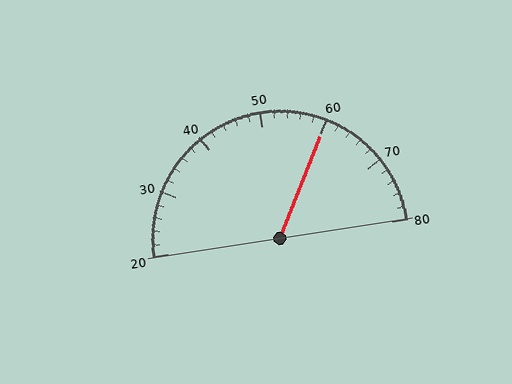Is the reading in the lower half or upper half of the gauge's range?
The reading is in the upper half of the range (20 to 80).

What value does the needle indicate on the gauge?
The needle indicates approximately 60.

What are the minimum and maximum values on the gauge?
The gauge ranges from 20 to 80.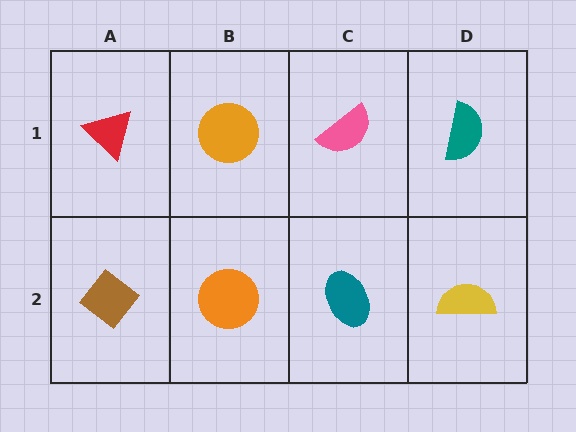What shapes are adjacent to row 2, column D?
A teal semicircle (row 1, column D), a teal ellipse (row 2, column C).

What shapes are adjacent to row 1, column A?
A brown diamond (row 2, column A), an orange circle (row 1, column B).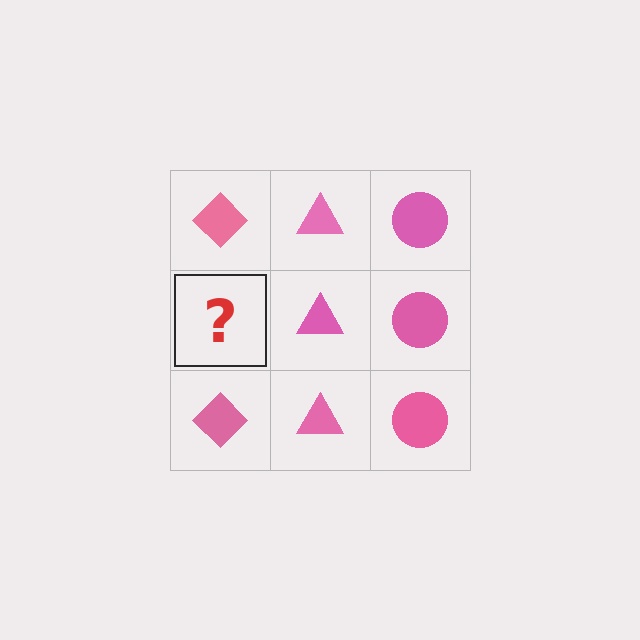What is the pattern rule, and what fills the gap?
The rule is that each column has a consistent shape. The gap should be filled with a pink diamond.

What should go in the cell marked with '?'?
The missing cell should contain a pink diamond.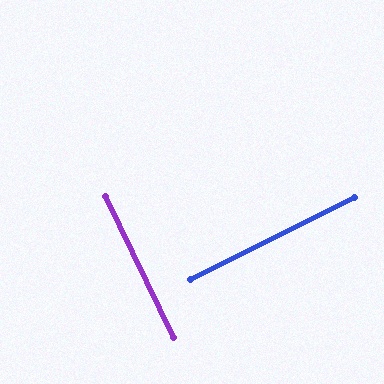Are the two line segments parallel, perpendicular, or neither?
Perpendicular — they meet at approximately 89°.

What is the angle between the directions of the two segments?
Approximately 89 degrees.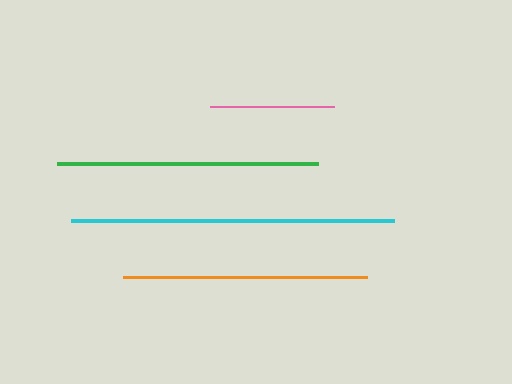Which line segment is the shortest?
The pink line is the shortest at approximately 124 pixels.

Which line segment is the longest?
The cyan line is the longest at approximately 323 pixels.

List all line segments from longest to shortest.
From longest to shortest: cyan, green, orange, pink.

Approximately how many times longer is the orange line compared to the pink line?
The orange line is approximately 2.0 times the length of the pink line.